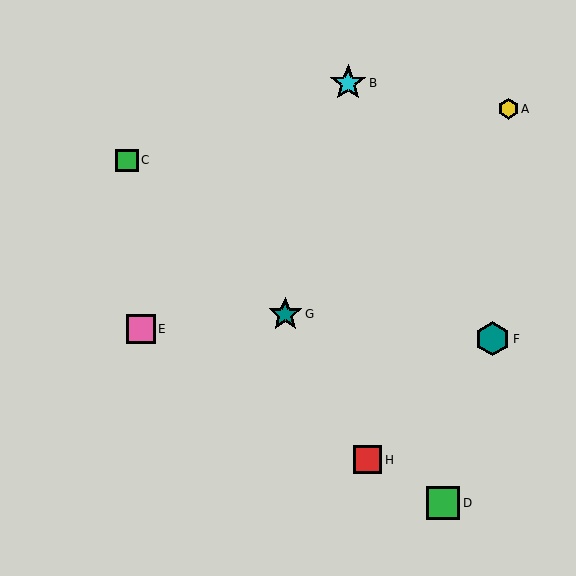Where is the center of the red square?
The center of the red square is at (367, 460).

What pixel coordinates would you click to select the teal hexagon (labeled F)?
Click at (493, 339) to select the teal hexagon F.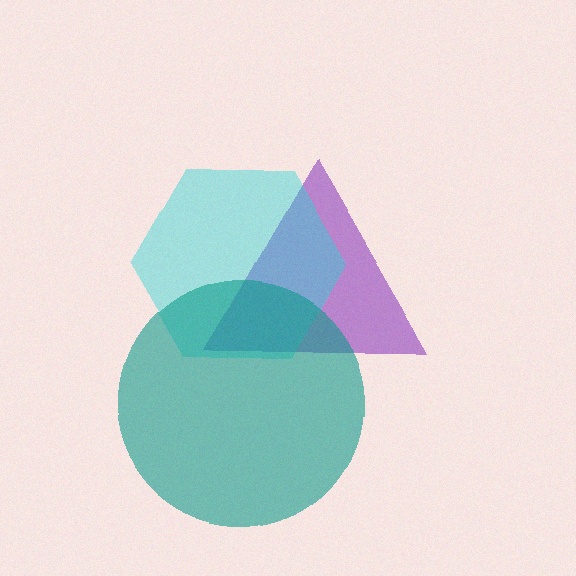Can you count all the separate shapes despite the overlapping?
Yes, there are 3 separate shapes.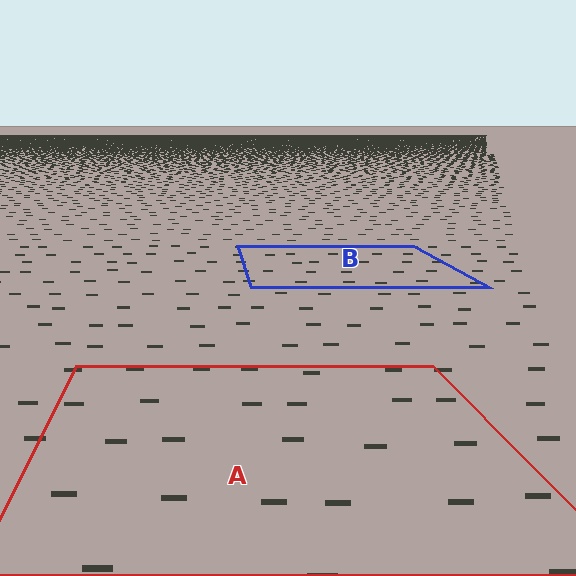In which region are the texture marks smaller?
The texture marks are smaller in region B, because it is farther away.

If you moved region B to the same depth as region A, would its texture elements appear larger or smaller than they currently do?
They would appear larger. At a closer depth, the same texture elements are projected at a bigger on-screen size.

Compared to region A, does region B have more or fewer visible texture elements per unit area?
Region B has more texture elements per unit area — they are packed more densely because it is farther away.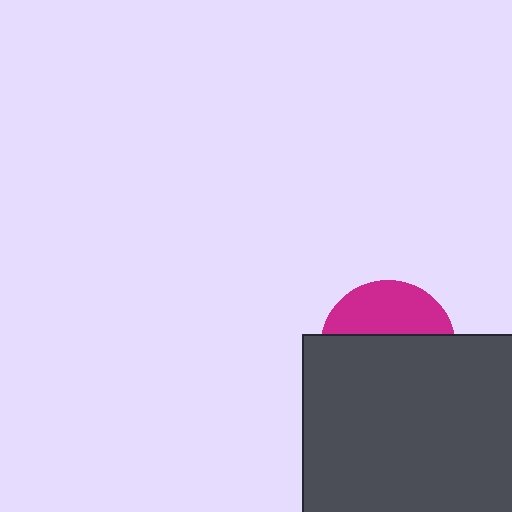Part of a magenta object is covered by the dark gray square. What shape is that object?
It is a circle.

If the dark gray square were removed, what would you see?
You would see the complete magenta circle.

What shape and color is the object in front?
The object in front is a dark gray square.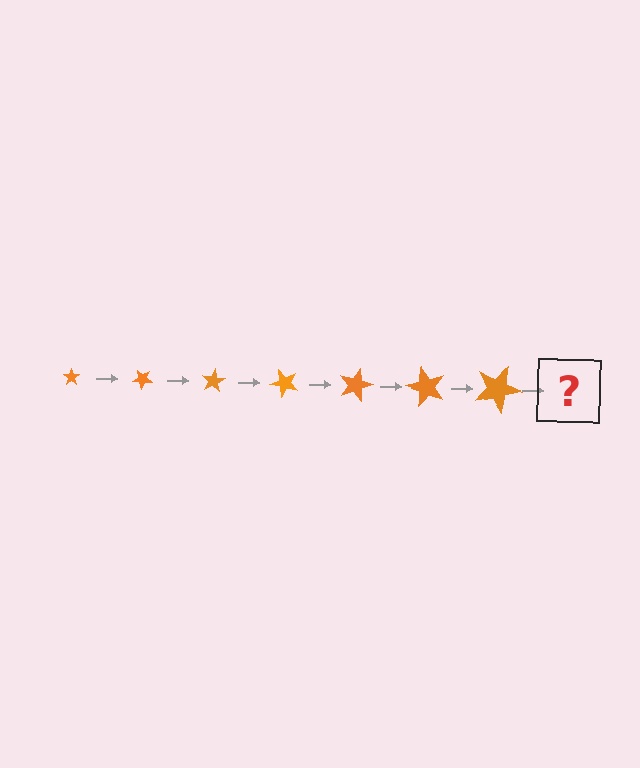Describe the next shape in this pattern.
It should be a star, larger than the previous one and rotated 280 degrees from the start.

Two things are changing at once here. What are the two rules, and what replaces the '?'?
The two rules are that the star grows larger each step and it rotates 40 degrees each step. The '?' should be a star, larger than the previous one and rotated 280 degrees from the start.